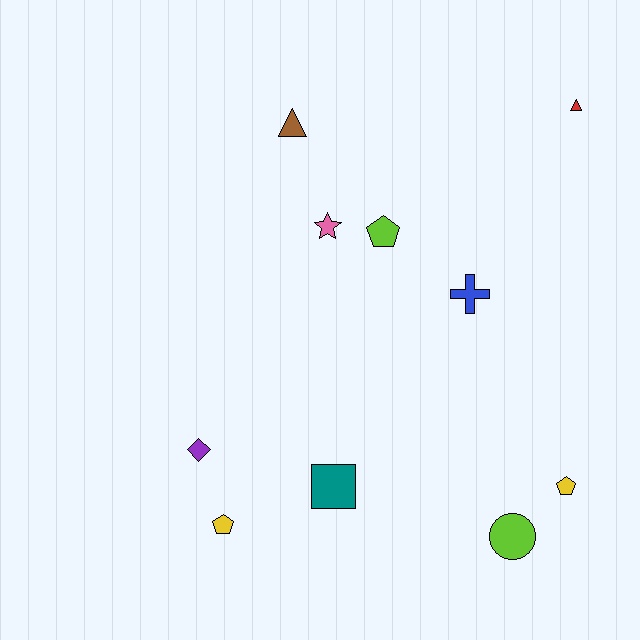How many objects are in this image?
There are 10 objects.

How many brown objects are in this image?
There is 1 brown object.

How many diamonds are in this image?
There is 1 diamond.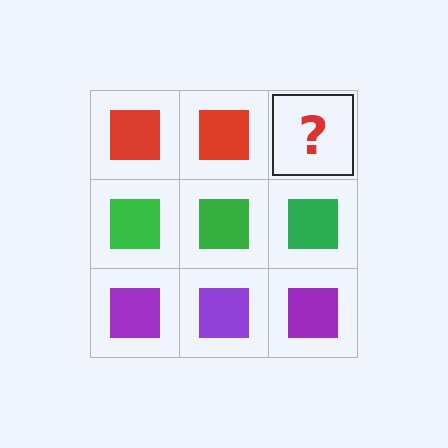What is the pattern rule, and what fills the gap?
The rule is that each row has a consistent color. The gap should be filled with a red square.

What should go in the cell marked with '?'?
The missing cell should contain a red square.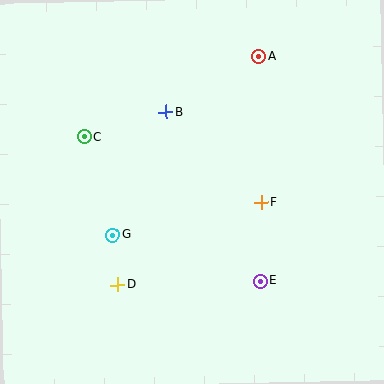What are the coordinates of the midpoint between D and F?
The midpoint between D and F is at (190, 244).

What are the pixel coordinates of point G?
Point G is at (112, 235).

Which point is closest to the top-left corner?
Point C is closest to the top-left corner.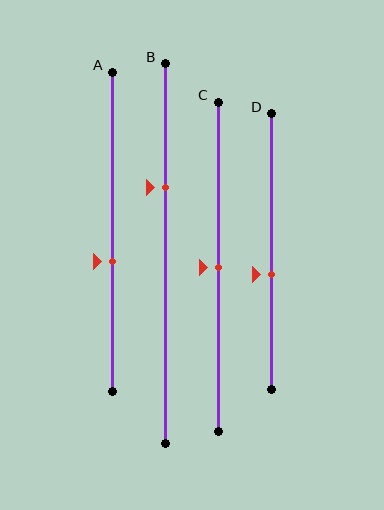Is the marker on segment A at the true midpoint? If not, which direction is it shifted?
No, the marker on segment A is shifted downward by about 9% of the segment length.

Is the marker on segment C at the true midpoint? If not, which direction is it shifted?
Yes, the marker on segment C is at the true midpoint.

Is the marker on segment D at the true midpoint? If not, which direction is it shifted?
No, the marker on segment D is shifted downward by about 8% of the segment length.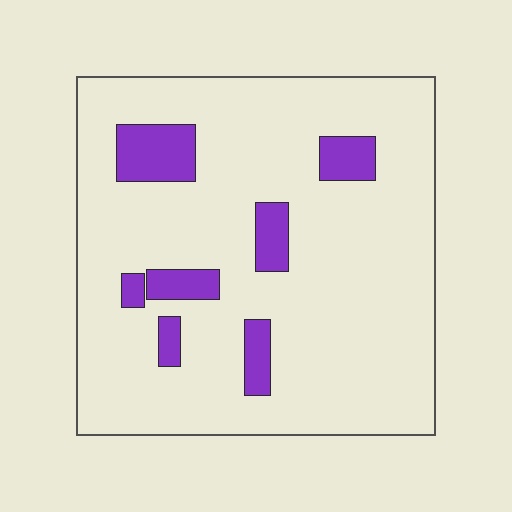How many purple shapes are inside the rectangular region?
7.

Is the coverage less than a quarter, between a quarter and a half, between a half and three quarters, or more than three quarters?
Less than a quarter.